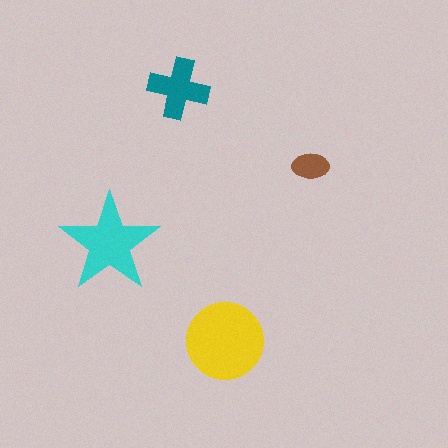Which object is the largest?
The yellow circle.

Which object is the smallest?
The brown ellipse.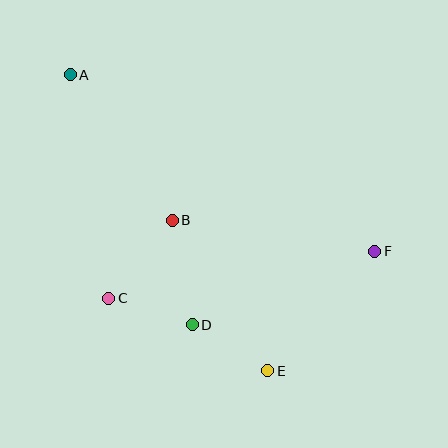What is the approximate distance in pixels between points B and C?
The distance between B and C is approximately 100 pixels.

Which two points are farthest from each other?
Points A and E are farthest from each other.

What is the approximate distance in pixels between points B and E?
The distance between B and E is approximately 178 pixels.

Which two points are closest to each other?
Points C and D are closest to each other.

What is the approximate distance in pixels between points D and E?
The distance between D and E is approximately 89 pixels.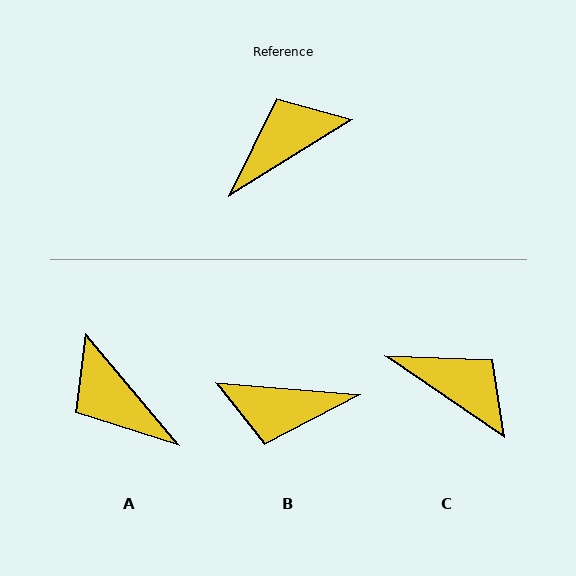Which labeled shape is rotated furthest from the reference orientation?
B, about 144 degrees away.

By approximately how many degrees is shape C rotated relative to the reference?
Approximately 66 degrees clockwise.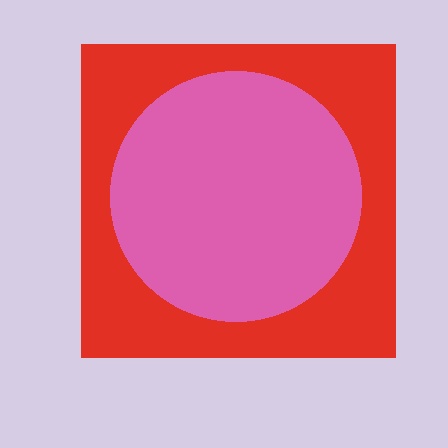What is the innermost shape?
The pink circle.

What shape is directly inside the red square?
The pink circle.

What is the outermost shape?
The red square.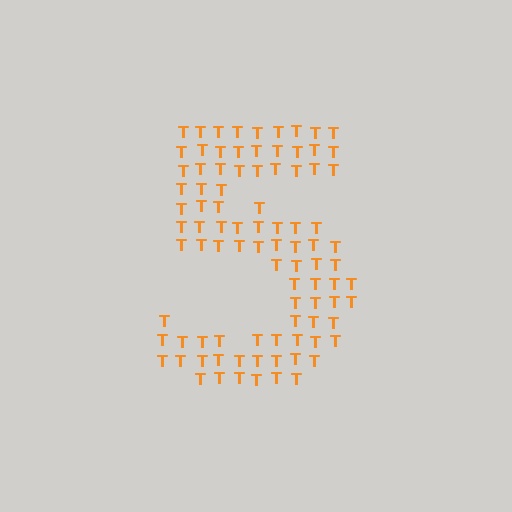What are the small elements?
The small elements are letter T's.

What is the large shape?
The large shape is the digit 5.